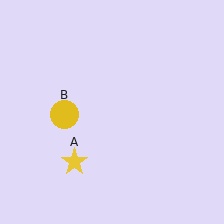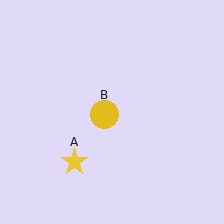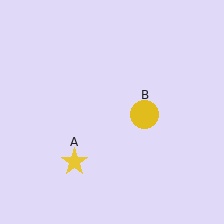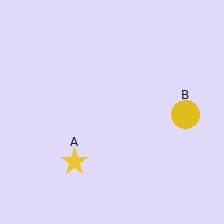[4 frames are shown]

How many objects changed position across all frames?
1 object changed position: yellow circle (object B).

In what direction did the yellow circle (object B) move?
The yellow circle (object B) moved right.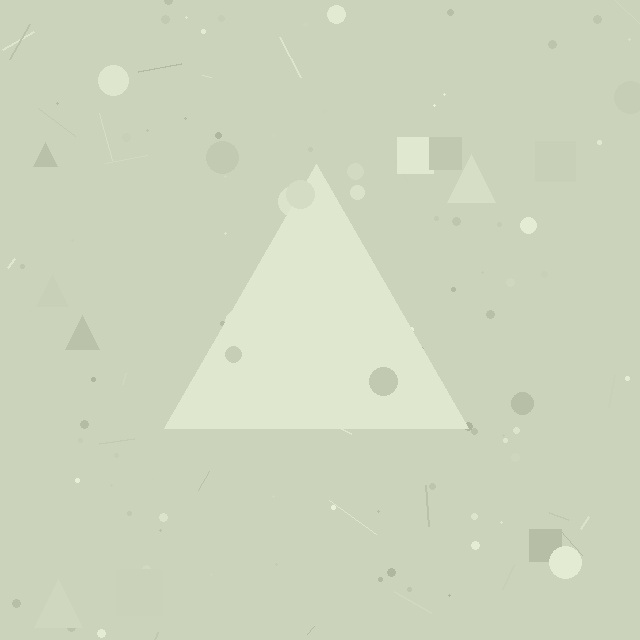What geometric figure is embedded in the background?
A triangle is embedded in the background.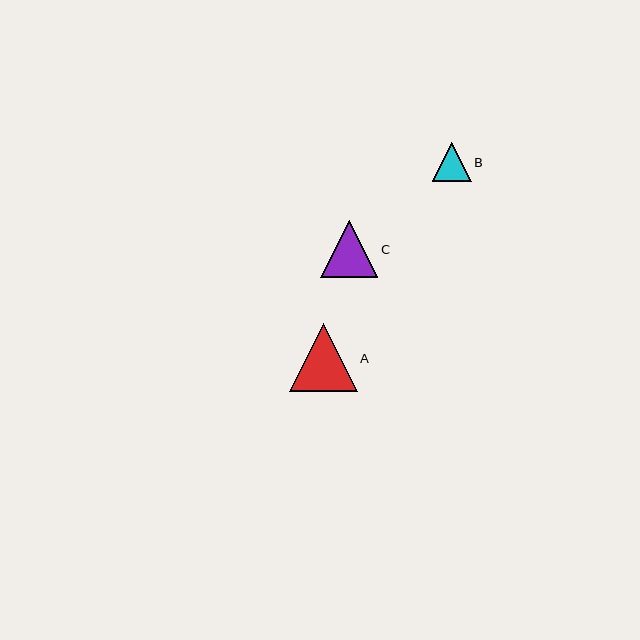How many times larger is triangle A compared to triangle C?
Triangle A is approximately 1.2 times the size of triangle C.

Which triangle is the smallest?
Triangle B is the smallest with a size of approximately 39 pixels.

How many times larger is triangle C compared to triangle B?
Triangle C is approximately 1.5 times the size of triangle B.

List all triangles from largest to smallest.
From largest to smallest: A, C, B.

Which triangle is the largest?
Triangle A is the largest with a size of approximately 67 pixels.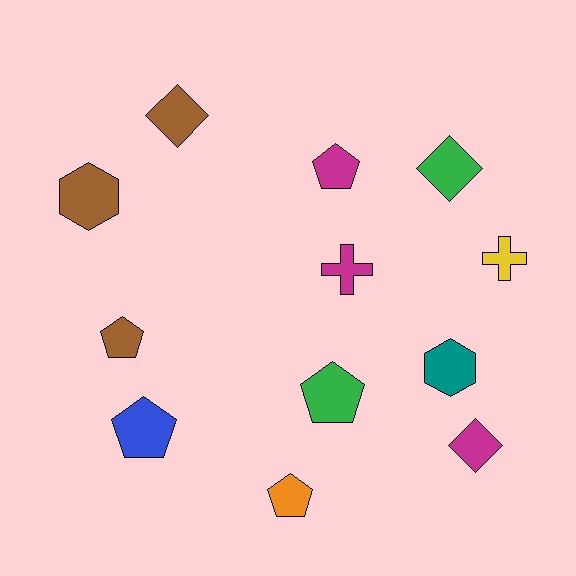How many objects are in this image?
There are 12 objects.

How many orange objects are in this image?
There is 1 orange object.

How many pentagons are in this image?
There are 5 pentagons.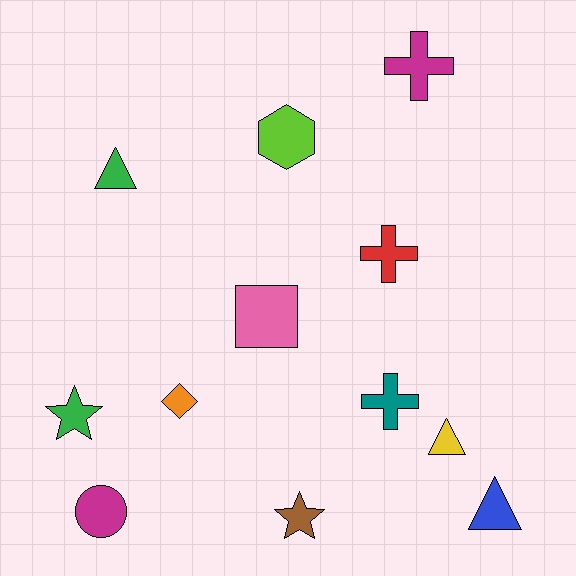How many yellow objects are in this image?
There is 1 yellow object.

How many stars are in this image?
There are 2 stars.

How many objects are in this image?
There are 12 objects.